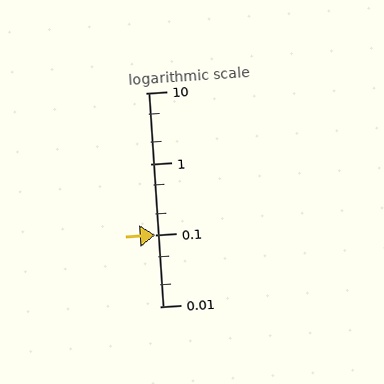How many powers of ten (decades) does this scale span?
The scale spans 3 decades, from 0.01 to 10.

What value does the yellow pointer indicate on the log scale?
The pointer indicates approximately 0.1.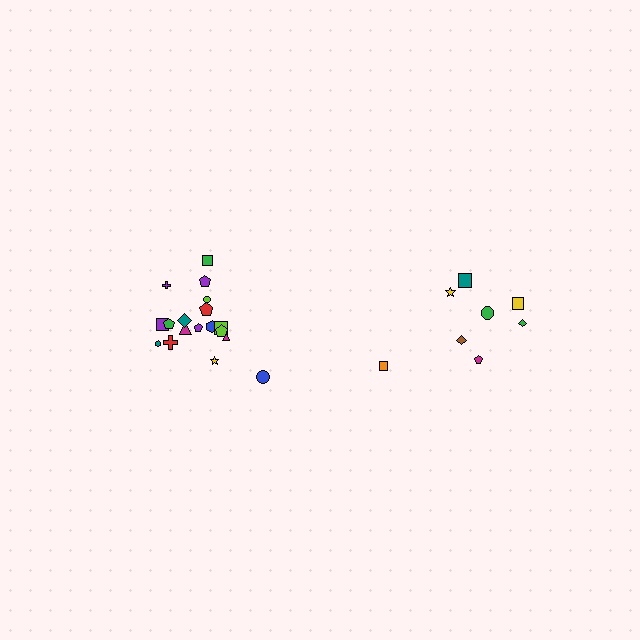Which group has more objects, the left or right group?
The left group.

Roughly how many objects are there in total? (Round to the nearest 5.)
Roughly 25 objects in total.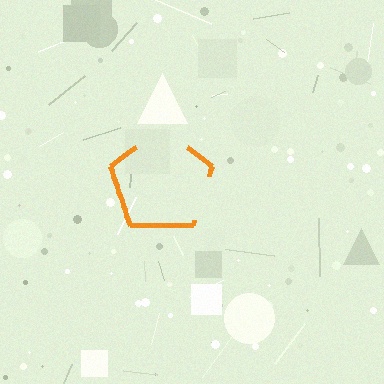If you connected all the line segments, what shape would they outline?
They would outline a pentagon.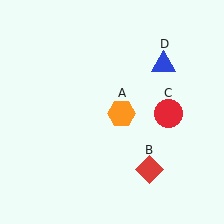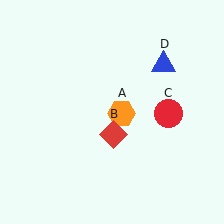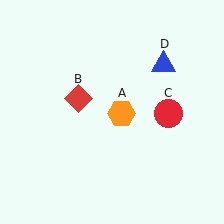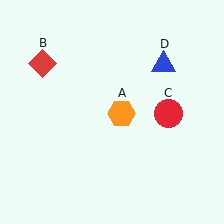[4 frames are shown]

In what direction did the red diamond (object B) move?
The red diamond (object B) moved up and to the left.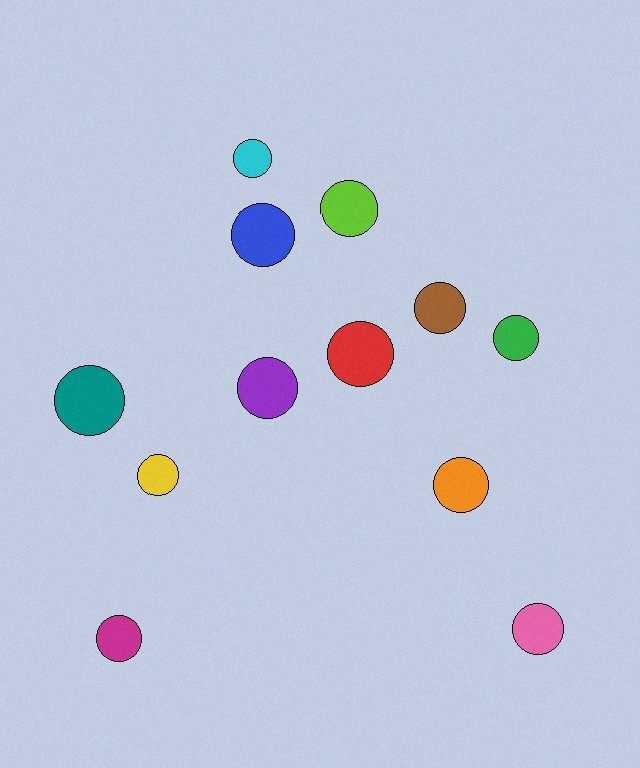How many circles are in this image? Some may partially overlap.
There are 12 circles.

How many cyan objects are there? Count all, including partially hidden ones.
There is 1 cyan object.